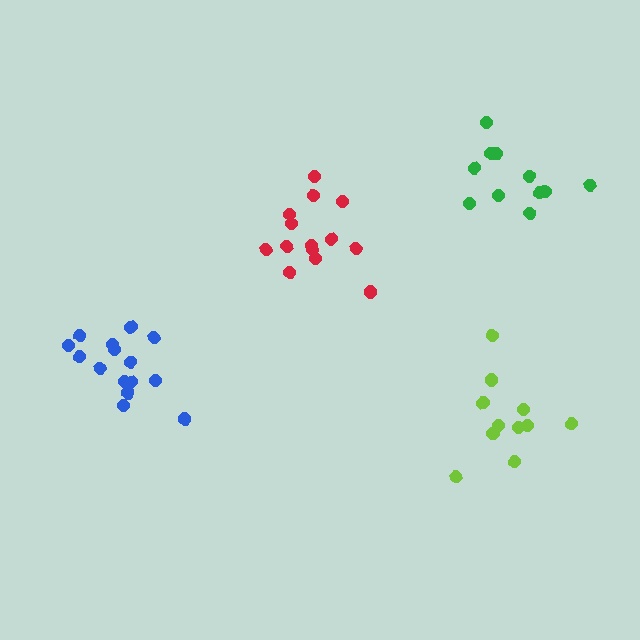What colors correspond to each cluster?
The clusters are colored: green, red, blue, lime.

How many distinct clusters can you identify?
There are 4 distinct clusters.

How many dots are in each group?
Group 1: 11 dots, Group 2: 14 dots, Group 3: 15 dots, Group 4: 11 dots (51 total).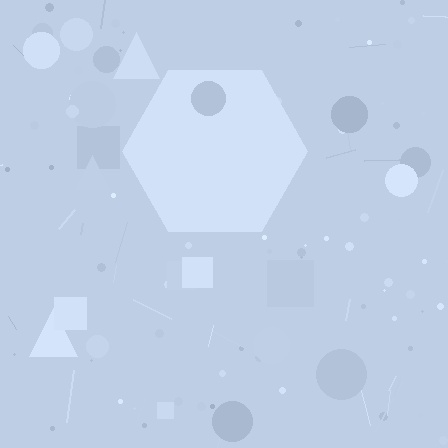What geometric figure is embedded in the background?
A hexagon is embedded in the background.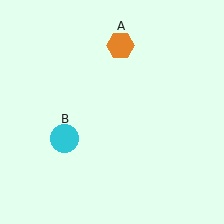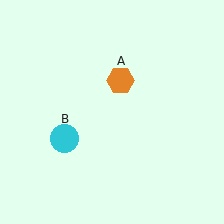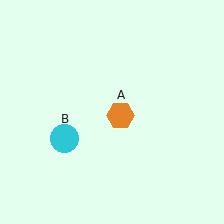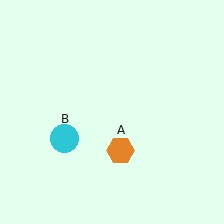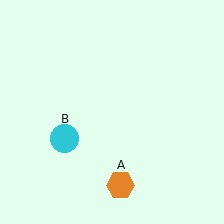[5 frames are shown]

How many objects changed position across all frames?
1 object changed position: orange hexagon (object A).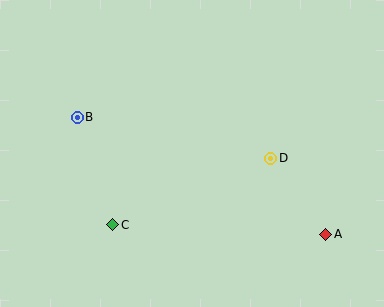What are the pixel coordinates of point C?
Point C is at (113, 225).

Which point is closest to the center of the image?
Point D at (271, 158) is closest to the center.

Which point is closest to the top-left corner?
Point B is closest to the top-left corner.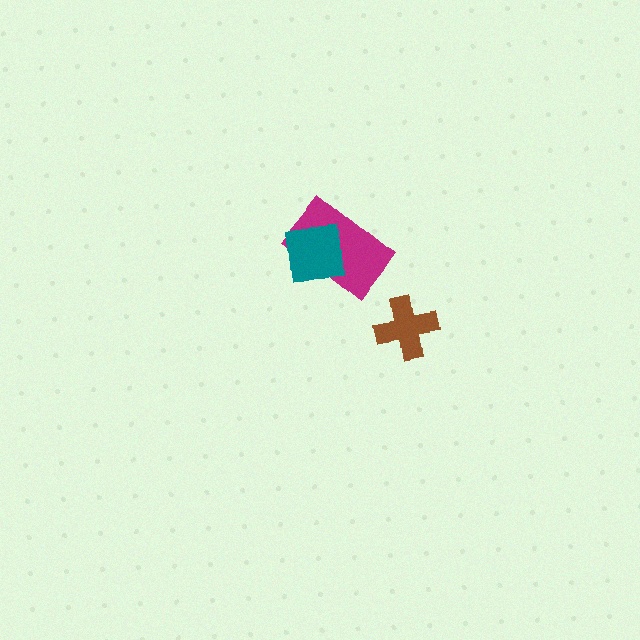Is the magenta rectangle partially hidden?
Yes, it is partially covered by another shape.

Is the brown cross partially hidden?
No, no other shape covers it.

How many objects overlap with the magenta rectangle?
1 object overlaps with the magenta rectangle.